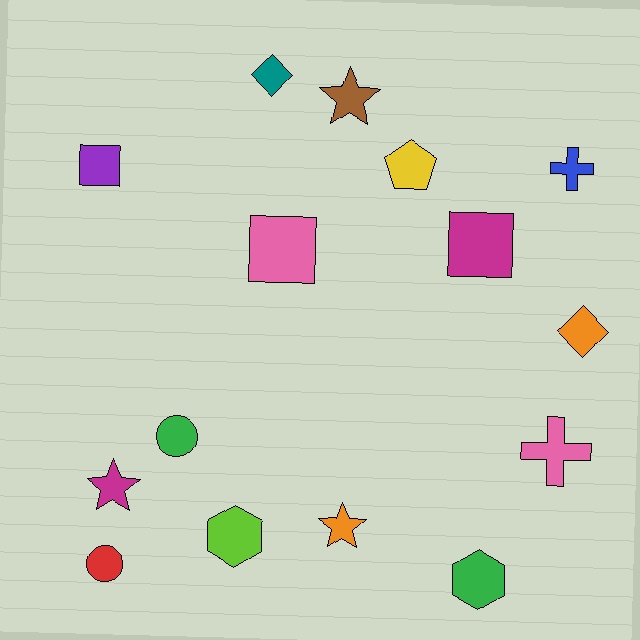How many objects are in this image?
There are 15 objects.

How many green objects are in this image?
There are 2 green objects.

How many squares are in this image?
There are 3 squares.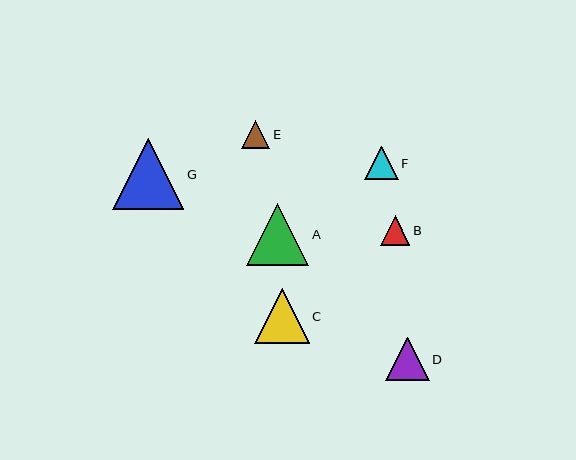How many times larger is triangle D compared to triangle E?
Triangle D is approximately 1.5 times the size of triangle E.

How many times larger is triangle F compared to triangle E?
Triangle F is approximately 1.2 times the size of triangle E.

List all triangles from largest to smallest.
From largest to smallest: G, A, C, D, F, B, E.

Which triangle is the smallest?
Triangle E is the smallest with a size of approximately 29 pixels.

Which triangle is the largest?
Triangle G is the largest with a size of approximately 71 pixels.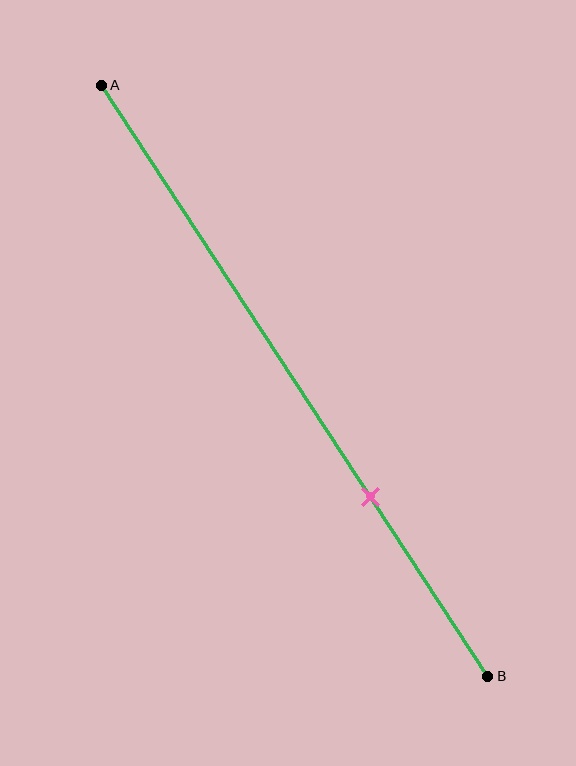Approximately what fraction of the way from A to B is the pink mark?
The pink mark is approximately 70% of the way from A to B.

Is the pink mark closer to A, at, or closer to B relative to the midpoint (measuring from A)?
The pink mark is closer to point B than the midpoint of segment AB.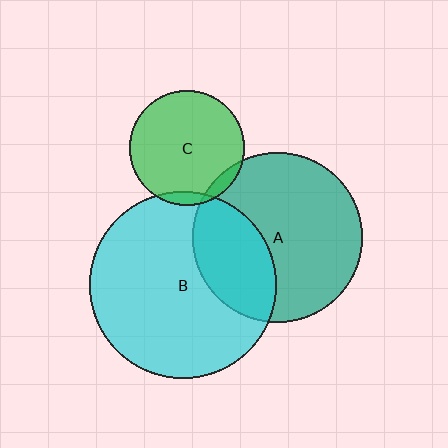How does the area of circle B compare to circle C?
Approximately 2.6 times.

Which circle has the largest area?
Circle B (cyan).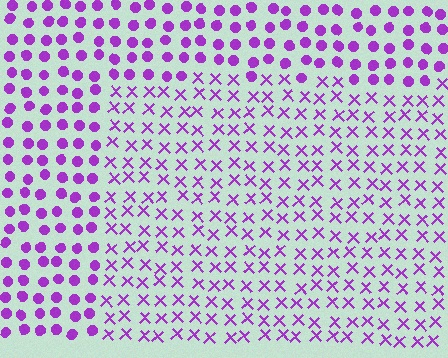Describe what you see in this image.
The image is filled with small purple elements arranged in a uniform grid. A rectangle-shaped region contains X marks, while the surrounding area contains circles. The boundary is defined purely by the change in element shape.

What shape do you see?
I see a rectangle.